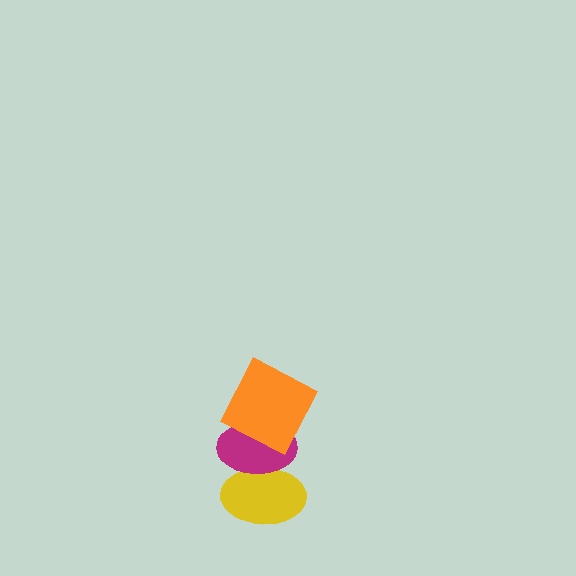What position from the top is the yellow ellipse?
The yellow ellipse is 3rd from the top.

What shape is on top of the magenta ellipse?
The orange square is on top of the magenta ellipse.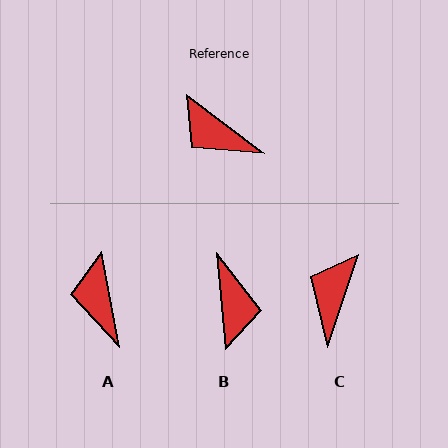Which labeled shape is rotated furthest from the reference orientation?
B, about 133 degrees away.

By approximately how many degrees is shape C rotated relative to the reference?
Approximately 71 degrees clockwise.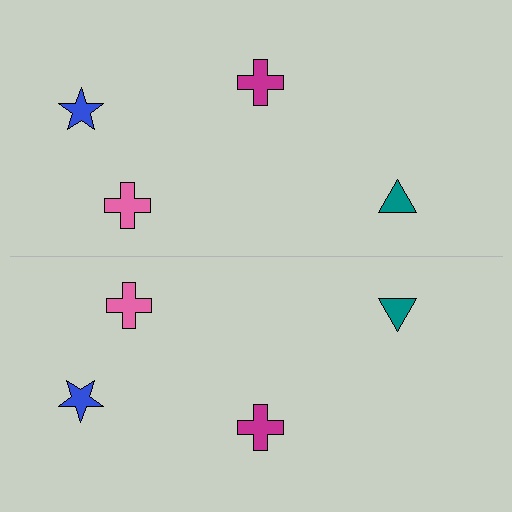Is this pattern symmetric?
Yes, this pattern has bilateral (reflection) symmetry.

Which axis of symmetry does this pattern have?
The pattern has a horizontal axis of symmetry running through the center of the image.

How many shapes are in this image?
There are 8 shapes in this image.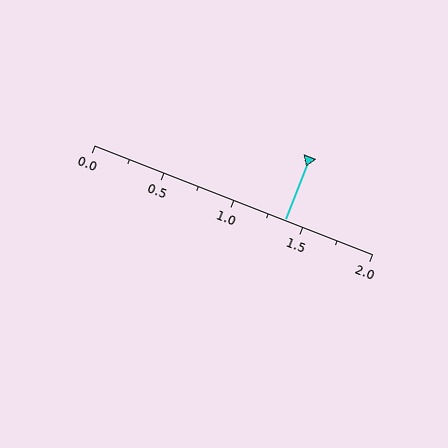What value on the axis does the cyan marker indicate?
The marker indicates approximately 1.38.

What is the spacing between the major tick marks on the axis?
The major ticks are spaced 0.5 apart.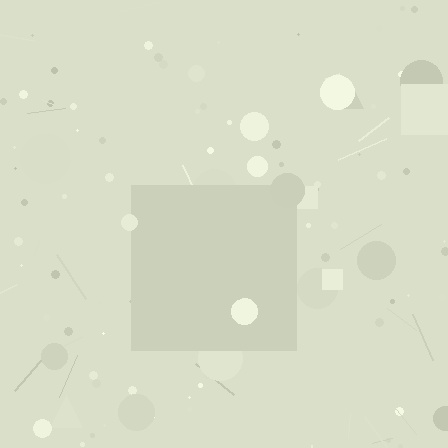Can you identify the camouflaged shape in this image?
The camouflaged shape is a square.